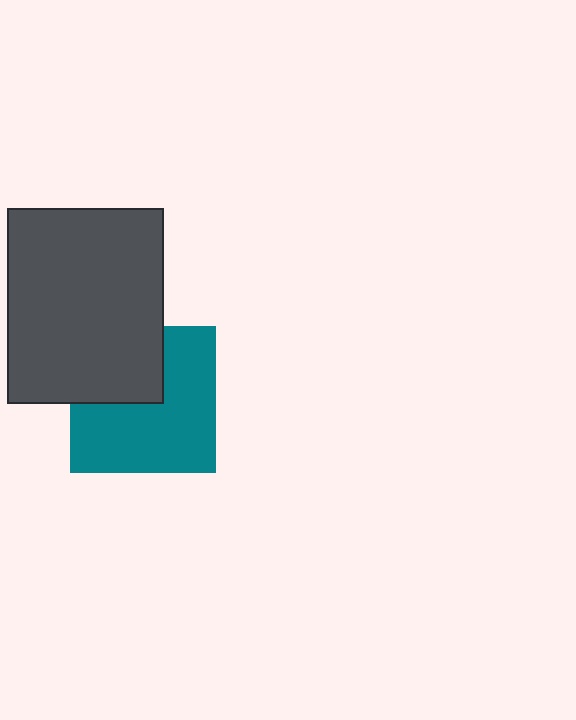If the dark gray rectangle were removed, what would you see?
You would see the complete teal square.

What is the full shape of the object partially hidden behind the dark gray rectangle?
The partially hidden object is a teal square.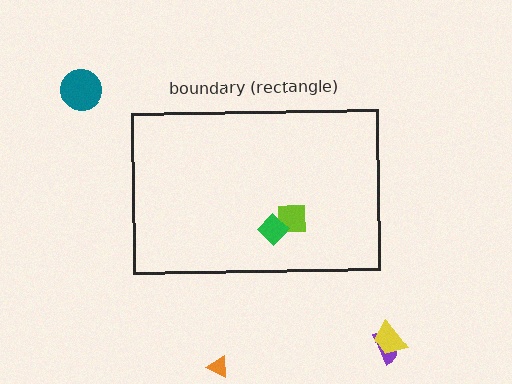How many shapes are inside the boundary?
2 inside, 4 outside.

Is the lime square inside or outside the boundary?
Inside.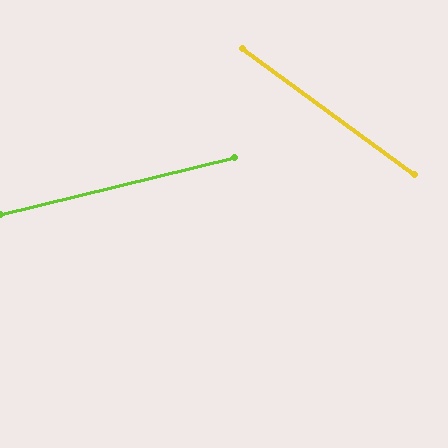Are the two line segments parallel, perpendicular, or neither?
Neither parallel nor perpendicular — they differ by about 50°.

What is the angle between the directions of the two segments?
Approximately 50 degrees.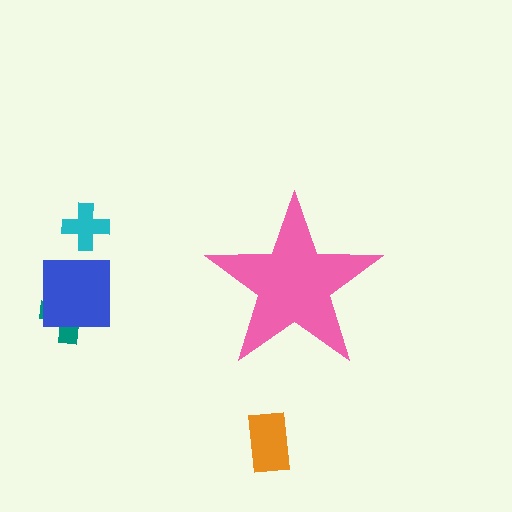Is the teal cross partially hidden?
No, the teal cross is fully visible.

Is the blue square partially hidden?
No, the blue square is fully visible.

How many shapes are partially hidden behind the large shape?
0 shapes are partially hidden.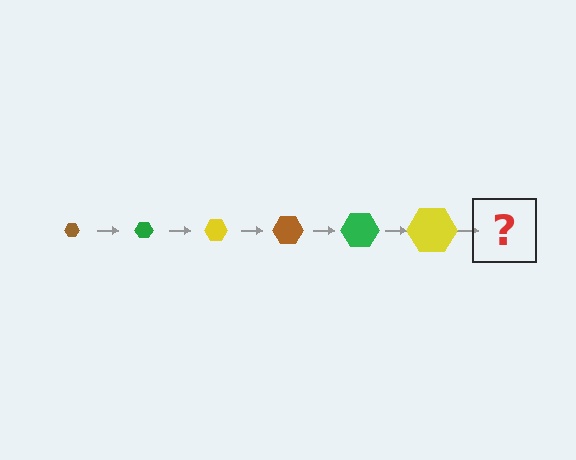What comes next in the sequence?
The next element should be a brown hexagon, larger than the previous one.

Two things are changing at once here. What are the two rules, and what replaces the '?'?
The two rules are that the hexagon grows larger each step and the color cycles through brown, green, and yellow. The '?' should be a brown hexagon, larger than the previous one.